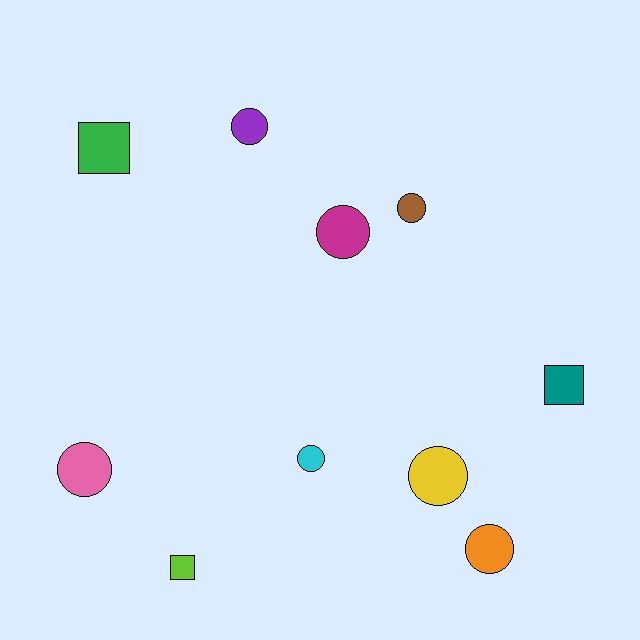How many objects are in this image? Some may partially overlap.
There are 10 objects.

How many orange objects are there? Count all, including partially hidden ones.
There is 1 orange object.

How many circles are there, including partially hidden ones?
There are 7 circles.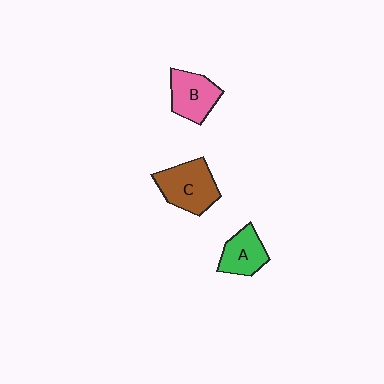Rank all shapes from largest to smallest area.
From largest to smallest: C (brown), B (pink), A (green).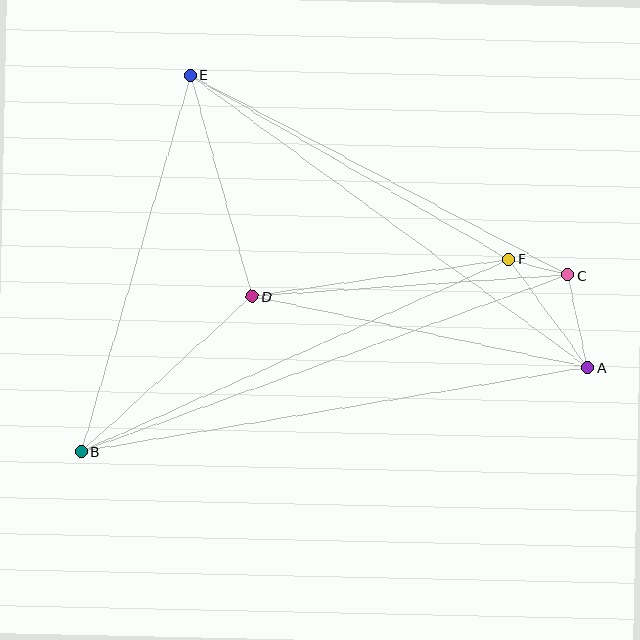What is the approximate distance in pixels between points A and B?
The distance between A and B is approximately 514 pixels.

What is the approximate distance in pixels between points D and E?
The distance between D and E is approximately 229 pixels.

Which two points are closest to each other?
Points C and F are closest to each other.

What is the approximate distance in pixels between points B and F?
The distance between B and F is approximately 469 pixels.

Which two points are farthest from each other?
Points B and C are farthest from each other.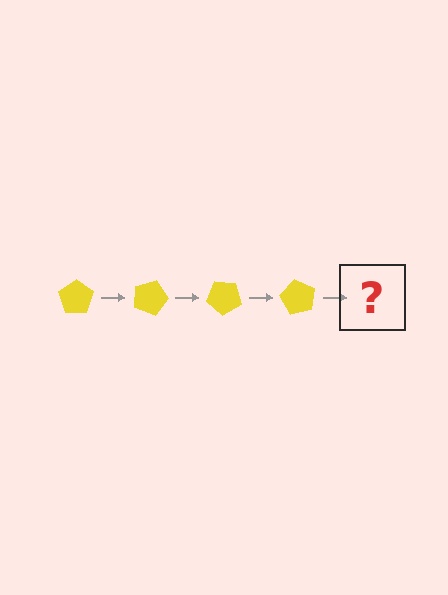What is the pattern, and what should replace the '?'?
The pattern is that the pentagon rotates 20 degrees each step. The '?' should be a yellow pentagon rotated 80 degrees.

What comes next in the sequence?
The next element should be a yellow pentagon rotated 80 degrees.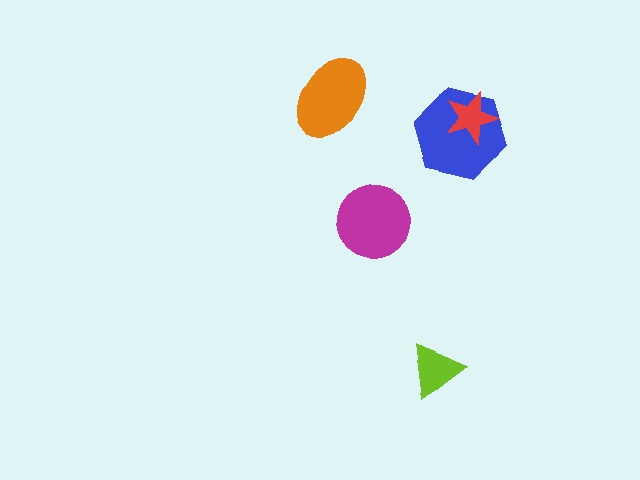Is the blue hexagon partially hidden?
Yes, it is partially covered by another shape.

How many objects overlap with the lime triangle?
0 objects overlap with the lime triangle.